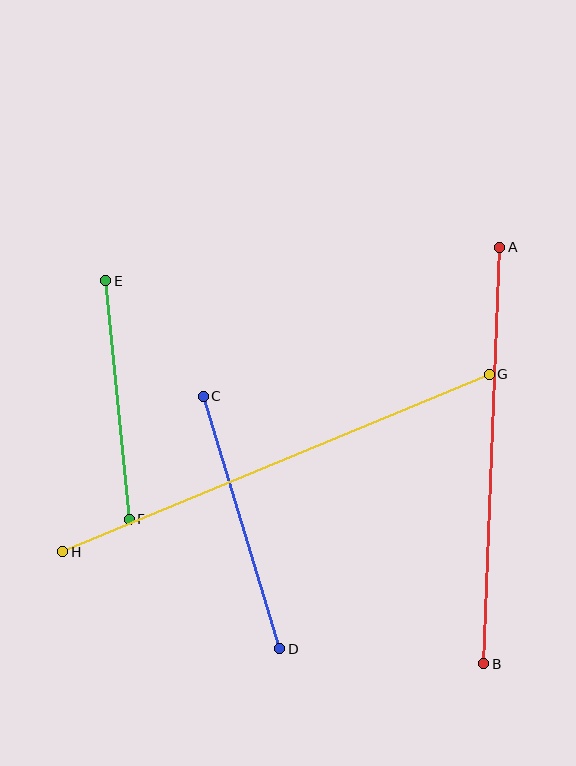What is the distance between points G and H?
The distance is approximately 463 pixels.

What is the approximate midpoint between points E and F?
The midpoint is at approximately (117, 400) pixels.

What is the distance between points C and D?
The distance is approximately 264 pixels.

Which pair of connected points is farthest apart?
Points G and H are farthest apart.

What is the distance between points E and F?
The distance is approximately 240 pixels.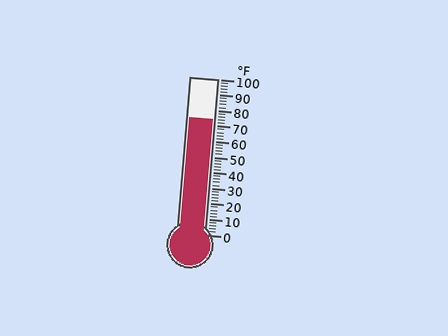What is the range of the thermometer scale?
The thermometer scale ranges from 0°F to 100°F.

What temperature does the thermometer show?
The thermometer shows approximately 74°F.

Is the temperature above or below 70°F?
The temperature is above 70°F.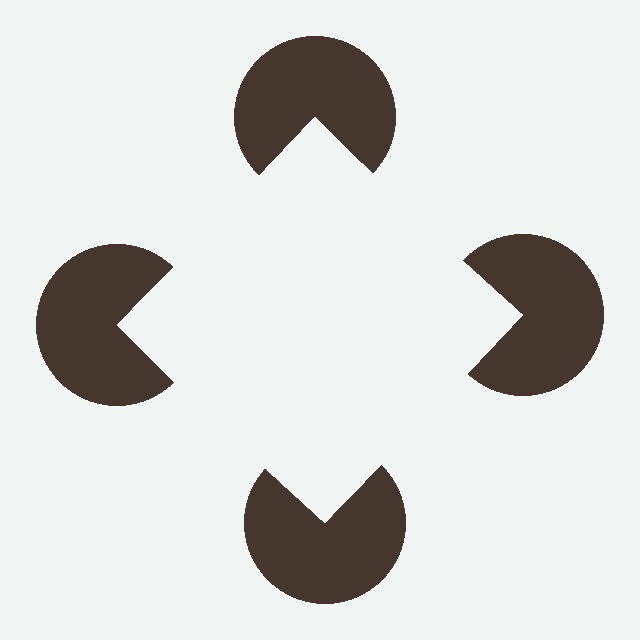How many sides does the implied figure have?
4 sides.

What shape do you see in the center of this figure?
An illusory square — its edges are inferred from the aligned wedge cuts in the pac-man discs, not physically drawn.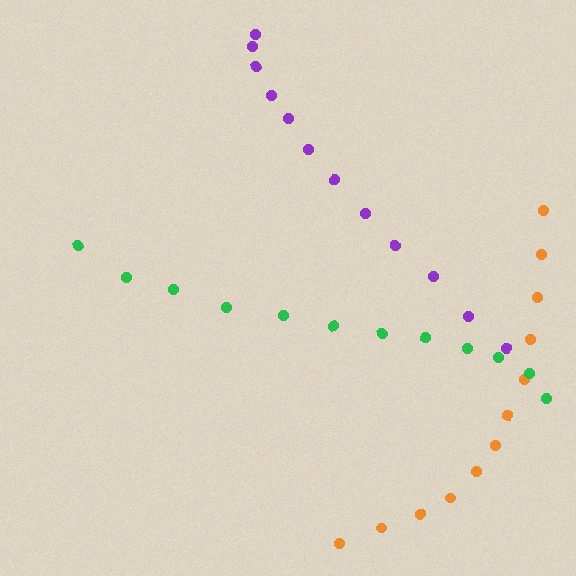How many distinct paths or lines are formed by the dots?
There are 3 distinct paths.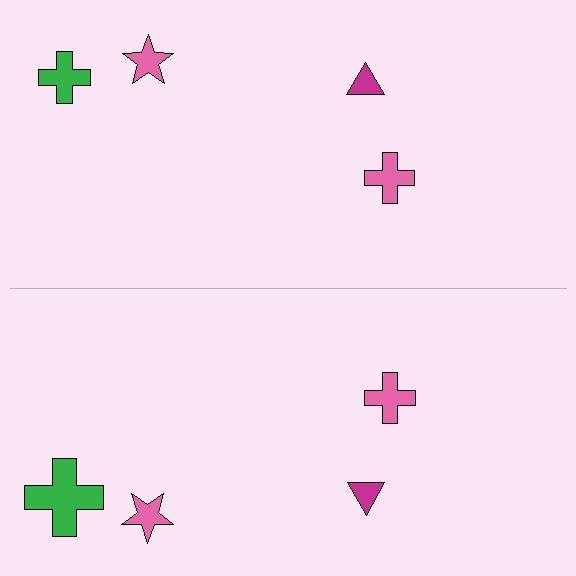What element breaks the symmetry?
The green cross on the bottom side has a different size than its mirror counterpart.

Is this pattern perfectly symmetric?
No, the pattern is not perfectly symmetric. The green cross on the bottom side has a different size than its mirror counterpart.